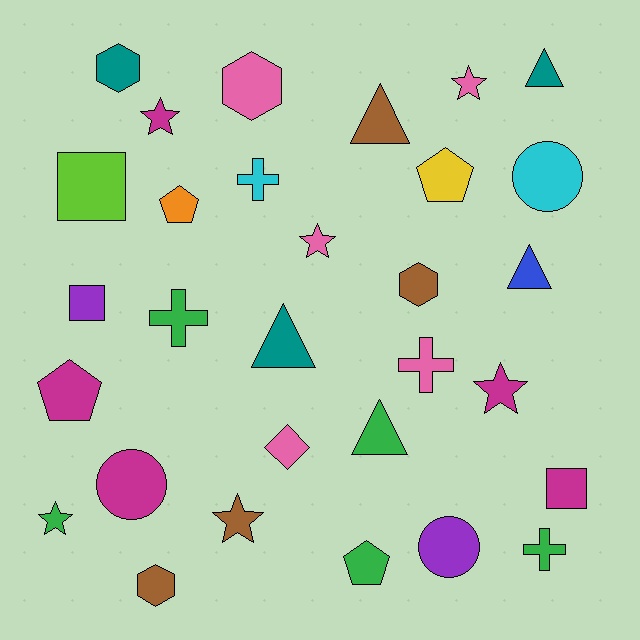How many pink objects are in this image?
There are 5 pink objects.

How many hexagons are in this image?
There are 4 hexagons.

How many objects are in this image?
There are 30 objects.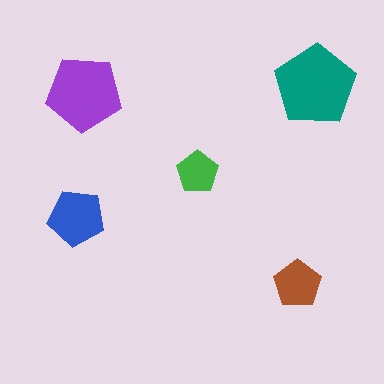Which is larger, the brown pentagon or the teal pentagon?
The teal one.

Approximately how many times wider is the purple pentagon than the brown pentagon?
About 1.5 times wider.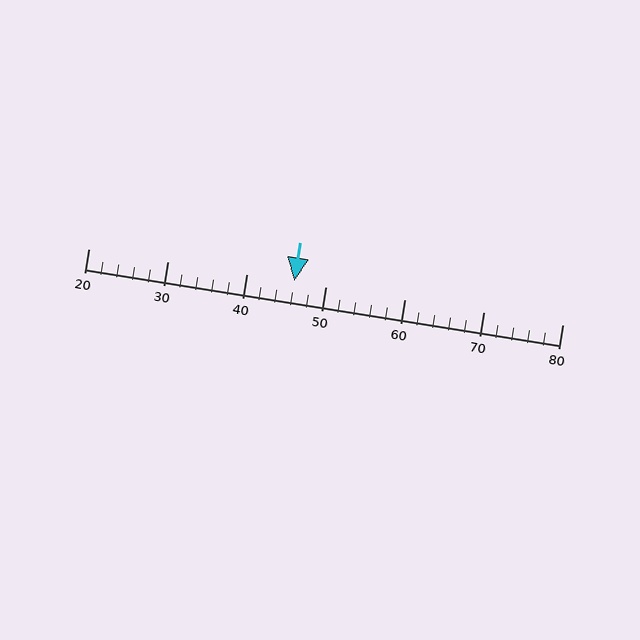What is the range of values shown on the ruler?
The ruler shows values from 20 to 80.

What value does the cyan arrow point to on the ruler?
The cyan arrow points to approximately 46.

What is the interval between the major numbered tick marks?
The major tick marks are spaced 10 units apart.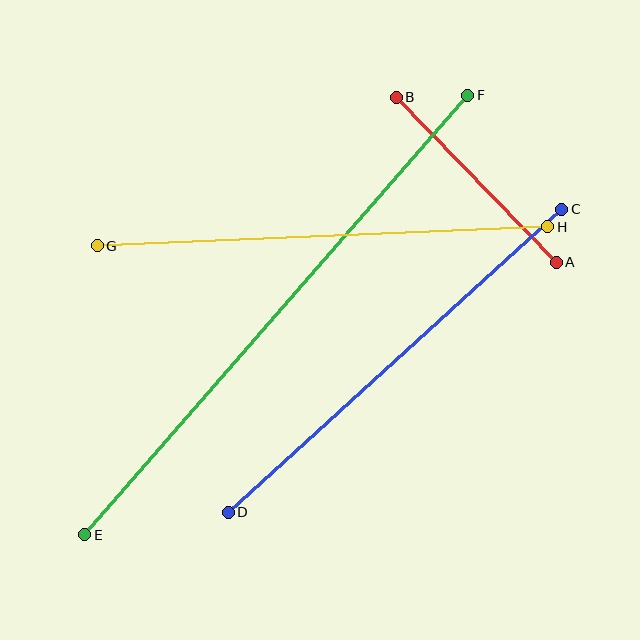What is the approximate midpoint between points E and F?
The midpoint is at approximately (276, 315) pixels.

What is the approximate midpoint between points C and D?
The midpoint is at approximately (395, 361) pixels.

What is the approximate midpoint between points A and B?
The midpoint is at approximately (476, 180) pixels.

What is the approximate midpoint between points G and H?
The midpoint is at approximately (323, 236) pixels.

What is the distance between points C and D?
The distance is approximately 451 pixels.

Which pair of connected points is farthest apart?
Points E and F are farthest apart.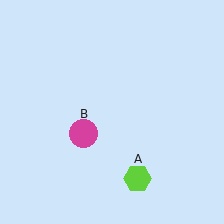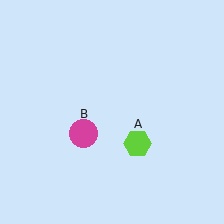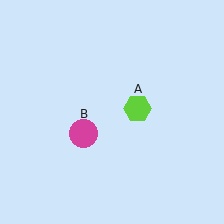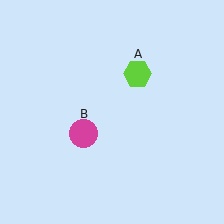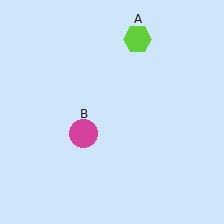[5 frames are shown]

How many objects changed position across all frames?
1 object changed position: lime hexagon (object A).